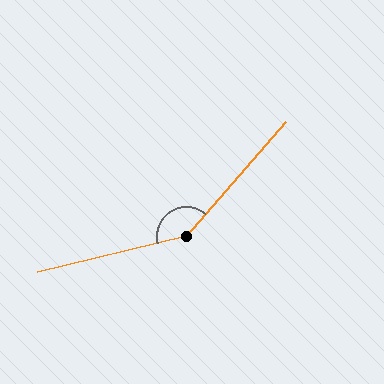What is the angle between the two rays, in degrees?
Approximately 144 degrees.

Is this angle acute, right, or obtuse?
It is obtuse.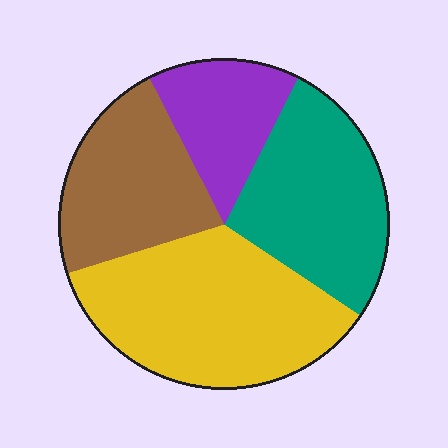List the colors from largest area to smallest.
From largest to smallest: yellow, teal, brown, purple.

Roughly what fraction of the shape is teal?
Teal covers about 25% of the shape.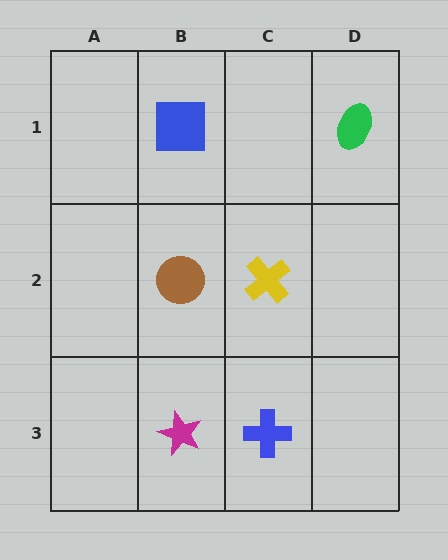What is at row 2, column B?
A brown circle.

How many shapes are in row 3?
2 shapes.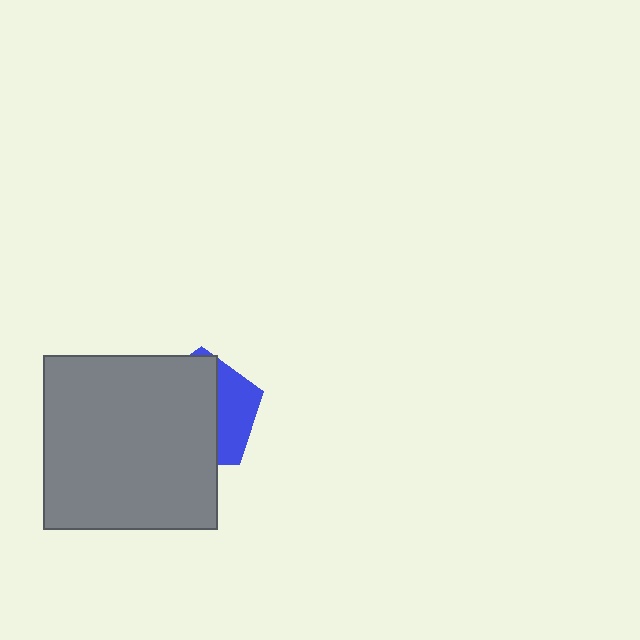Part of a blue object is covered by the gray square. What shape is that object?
It is a pentagon.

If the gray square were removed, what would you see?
You would see the complete blue pentagon.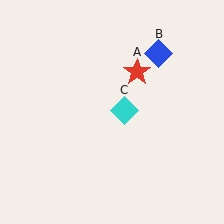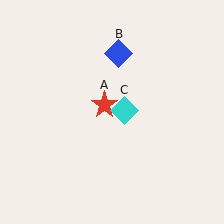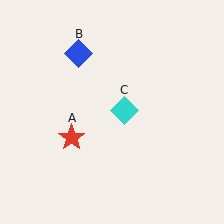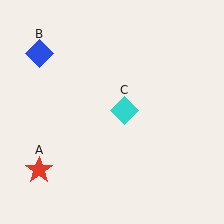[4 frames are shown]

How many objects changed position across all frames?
2 objects changed position: red star (object A), blue diamond (object B).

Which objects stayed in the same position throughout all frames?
Cyan diamond (object C) remained stationary.